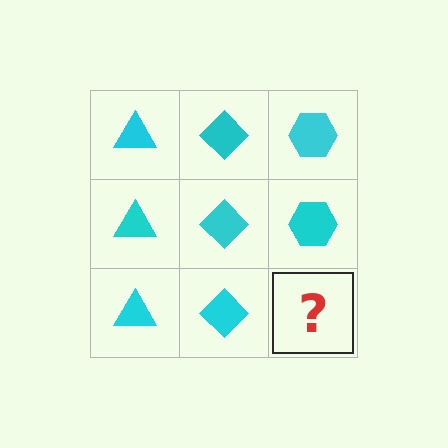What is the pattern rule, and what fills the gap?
The rule is that each column has a consistent shape. The gap should be filled with a cyan hexagon.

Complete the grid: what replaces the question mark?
The question mark should be replaced with a cyan hexagon.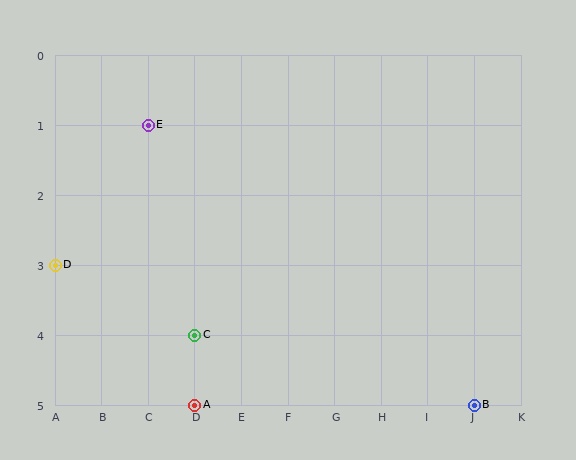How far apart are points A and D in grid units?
Points A and D are 3 columns and 2 rows apart (about 3.6 grid units diagonally).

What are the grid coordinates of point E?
Point E is at grid coordinates (C, 1).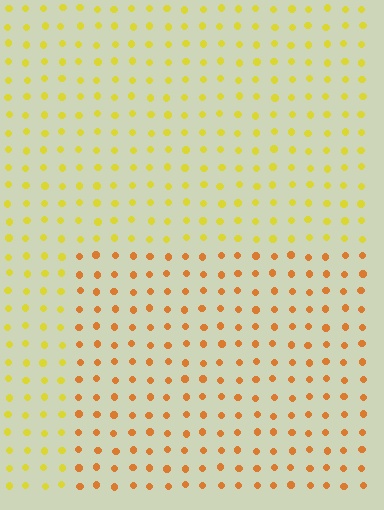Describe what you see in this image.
The image is filled with small yellow elements in a uniform arrangement. A rectangle-shaped region is visible where the elements are tinted to a slightly different hue, forming a subtle color boundary.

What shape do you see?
I see a rectangle.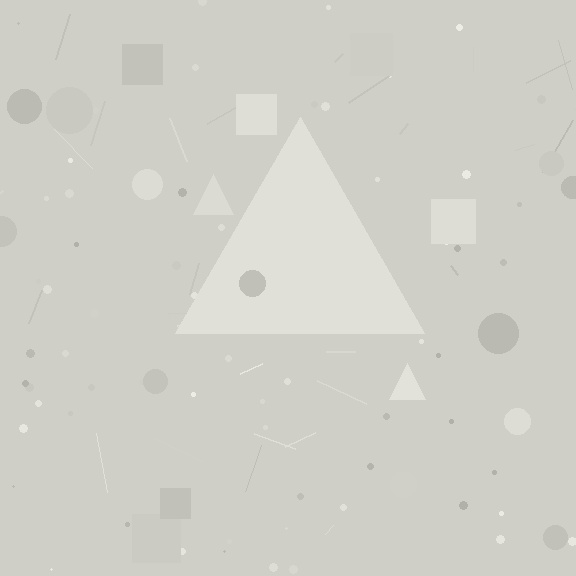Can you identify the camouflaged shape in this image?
The camouflaged shape is a triangle.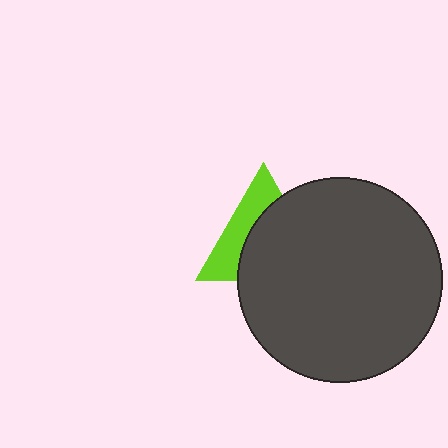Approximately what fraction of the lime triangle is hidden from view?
Roughly 60% of the lime triangle is hidden behind the dark gray circle.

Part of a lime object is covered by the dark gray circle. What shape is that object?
It is a triangle.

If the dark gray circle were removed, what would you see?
You would see the complete lime triangle.